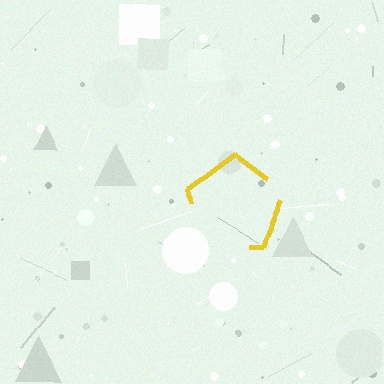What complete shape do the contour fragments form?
The contour fragments form a pentagon.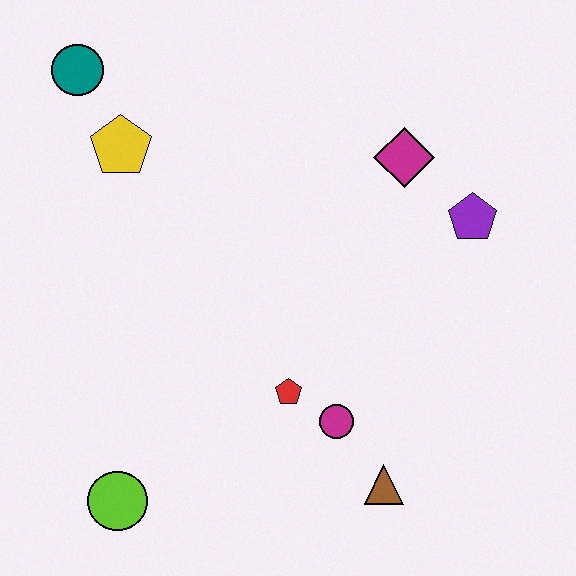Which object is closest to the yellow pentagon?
The teal circle is closest to the yellow pentagon.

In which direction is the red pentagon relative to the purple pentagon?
The red pentagon is to the left of the purple pentagon.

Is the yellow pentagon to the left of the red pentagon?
Yes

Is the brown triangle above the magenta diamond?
No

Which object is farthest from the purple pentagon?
The lime circle is farthest from the purple pentagon.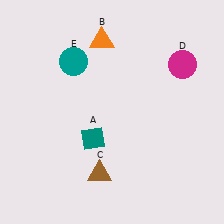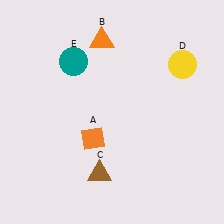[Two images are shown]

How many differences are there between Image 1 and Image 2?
There are 2 differences between the two images.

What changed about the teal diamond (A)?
In Image 1, A is teal. In Image 2, it changed to orange.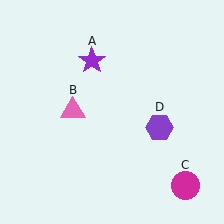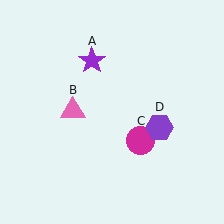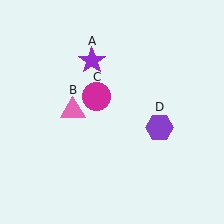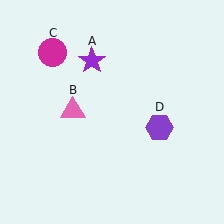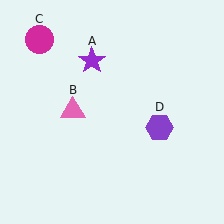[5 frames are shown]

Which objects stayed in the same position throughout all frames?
Purple star (object A) and pink triangle (object B) and purple hexagon (object D) remained stationary.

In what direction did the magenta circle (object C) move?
The magenta circle (object C) moved up and to the left.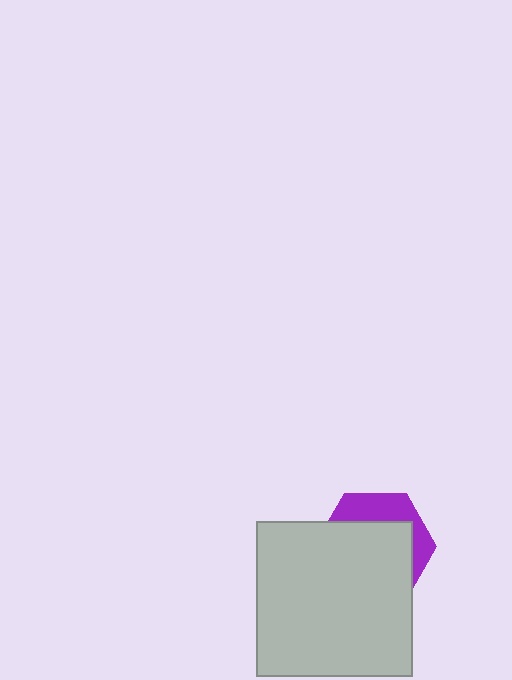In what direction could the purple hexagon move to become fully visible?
The purple hexagon could move up. That would shift it out from behind the light gray square entirely.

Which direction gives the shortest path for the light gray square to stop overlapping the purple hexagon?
Moving down gives the shortest separation.